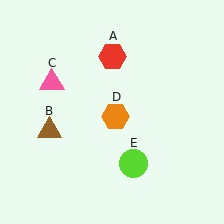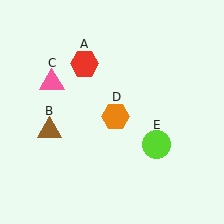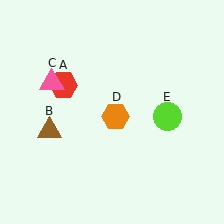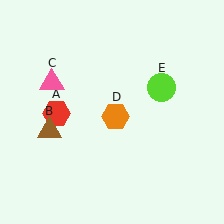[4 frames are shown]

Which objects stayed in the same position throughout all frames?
Brown triangle (object B) and pink triangle (object C) and orange hexagon (object D) remained stationary.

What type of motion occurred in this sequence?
The red hexagon (object A), lime circle (object E) rotated counterclockwise around the center of the scene.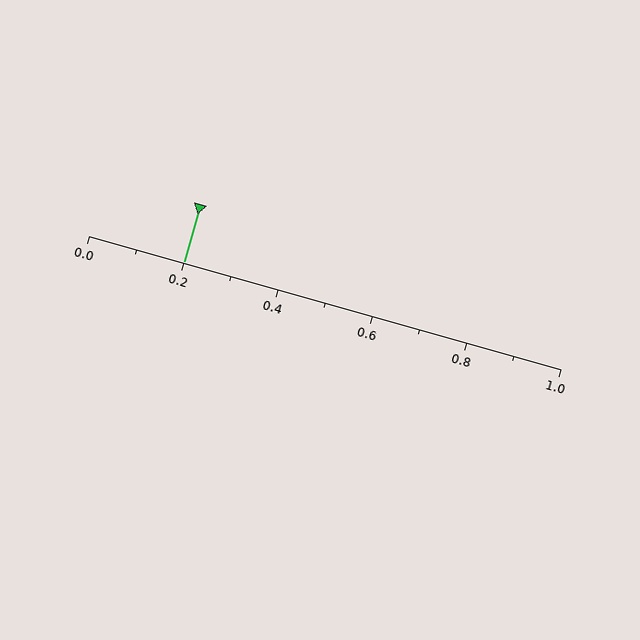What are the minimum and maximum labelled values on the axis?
The axis runs from 0.0 to 1.0.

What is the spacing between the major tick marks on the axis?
The major ticks are spaced 0.2 apart.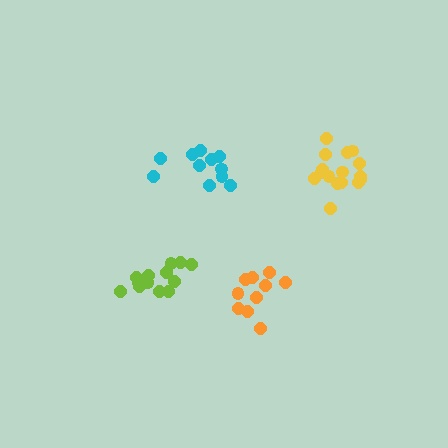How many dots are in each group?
Group 1: 16 dots, Group 2: 10 dots, Group 3: 14 dots, Group 4: 11 dots (51 total).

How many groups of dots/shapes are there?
There are 4 groups.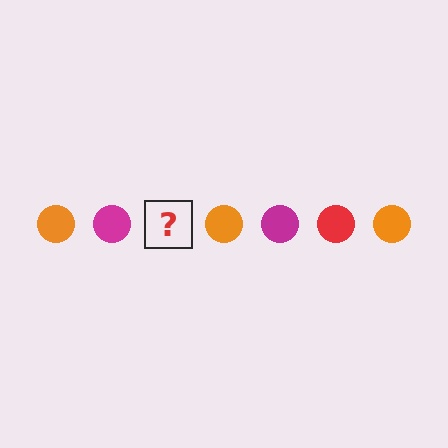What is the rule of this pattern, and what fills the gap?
The rule is that the pattern cycles through orange, magenta, red circles. The gap should be filled with a red circle.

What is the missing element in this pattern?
The missing element is a red circle.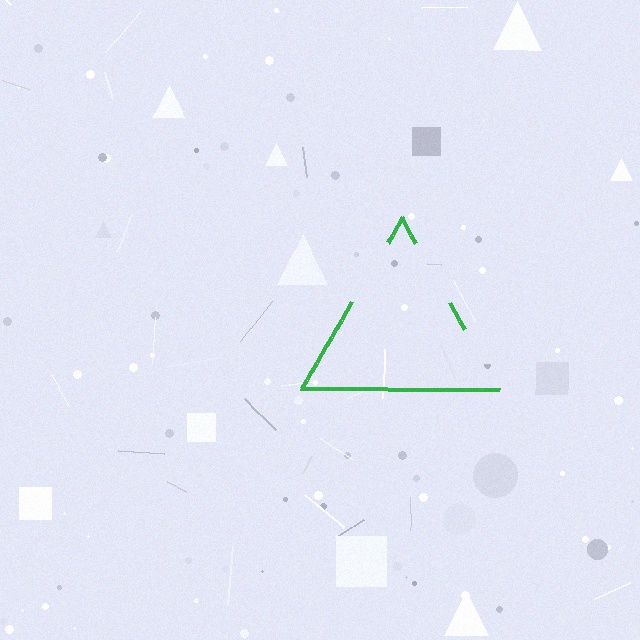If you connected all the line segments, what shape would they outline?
They would outline a triangle.